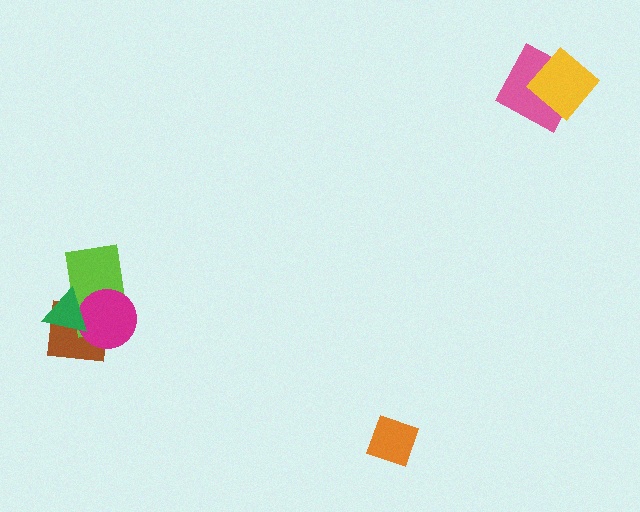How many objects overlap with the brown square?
3 objects overlap with the brown square.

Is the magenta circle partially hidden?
Yes, it is partially covered by another shape.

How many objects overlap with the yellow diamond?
1 object overlaps with the yellow diamond.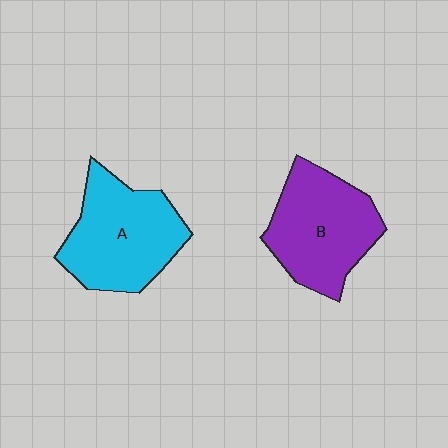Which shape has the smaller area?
Shape B (purple).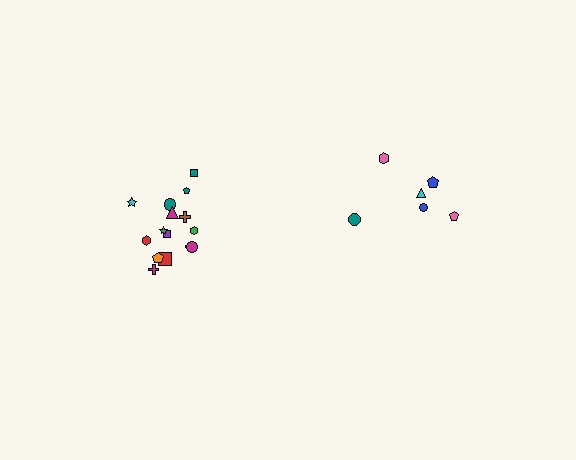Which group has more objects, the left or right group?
The left group.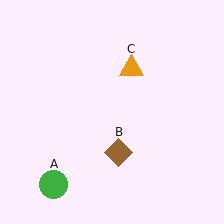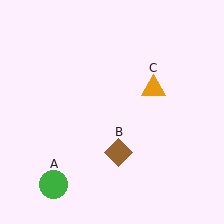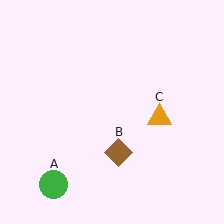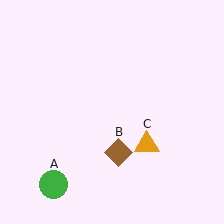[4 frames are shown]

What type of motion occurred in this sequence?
The orange triangle (object C) rotated clockwise around the center of the scene.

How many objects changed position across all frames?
1 object changed position: orange triangle (object C).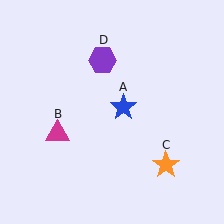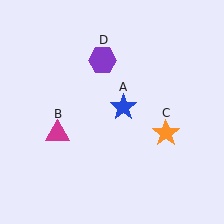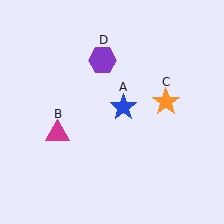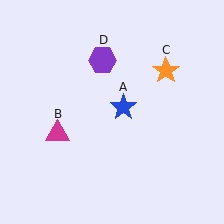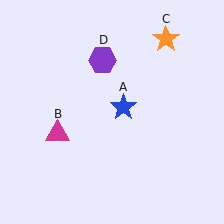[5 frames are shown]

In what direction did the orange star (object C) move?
The orange star (object C) moved up.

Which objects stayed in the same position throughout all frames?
Blue star (object A) and magenta triangle (object B) and purple hexagon (object D) remained stationary.